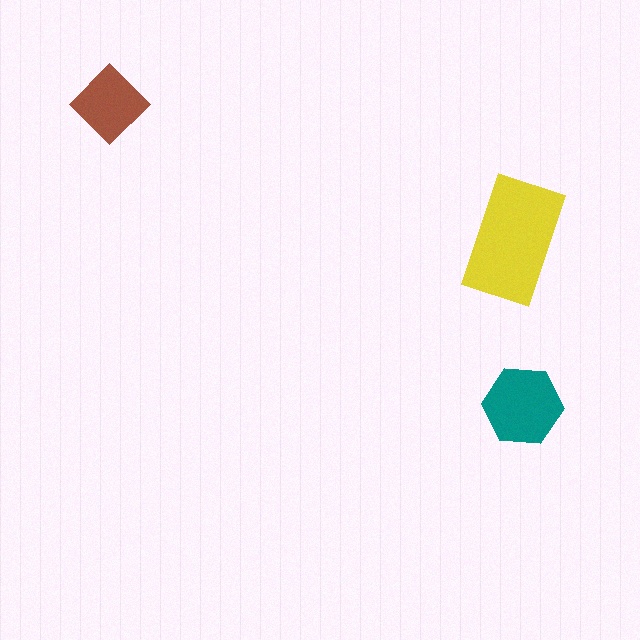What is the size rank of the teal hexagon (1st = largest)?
2nd.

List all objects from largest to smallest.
The yellow rectangle, the teal hexagon, the brown diamond.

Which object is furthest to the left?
The brown diamond is leftmost.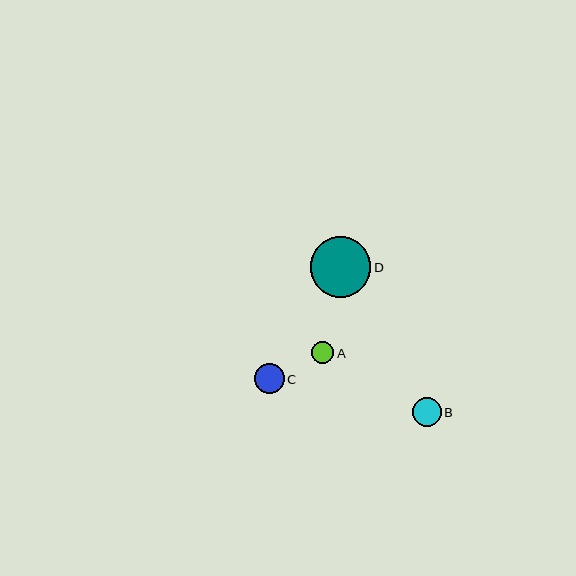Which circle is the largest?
Circle D is the largest with a size of approximately 61 pixels.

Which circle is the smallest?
Circle A is the smallest with a size of approximately 22 pixels.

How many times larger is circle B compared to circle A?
Circle B is approximately 1.3 times the size of circle A.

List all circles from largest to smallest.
From largest to smallest: D, C, B, A.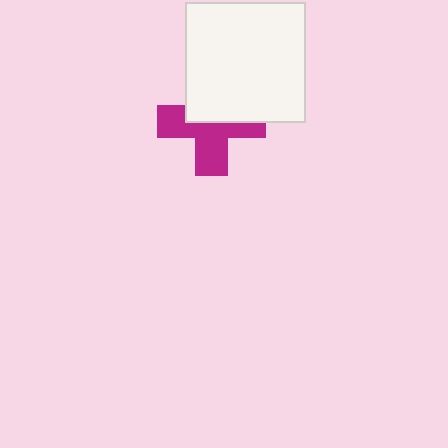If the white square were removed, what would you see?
You would see the complete magenta cross.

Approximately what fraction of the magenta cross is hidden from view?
Roughly 45% of the magenta cross is hidden behind the white square.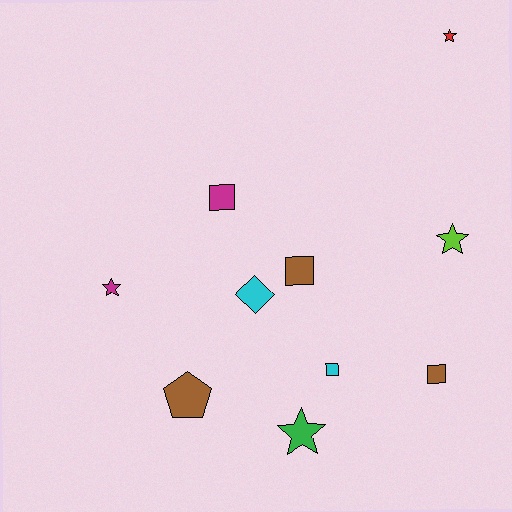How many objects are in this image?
There are 10 objects.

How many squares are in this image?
There are 4 squares.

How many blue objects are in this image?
There are no blue objects.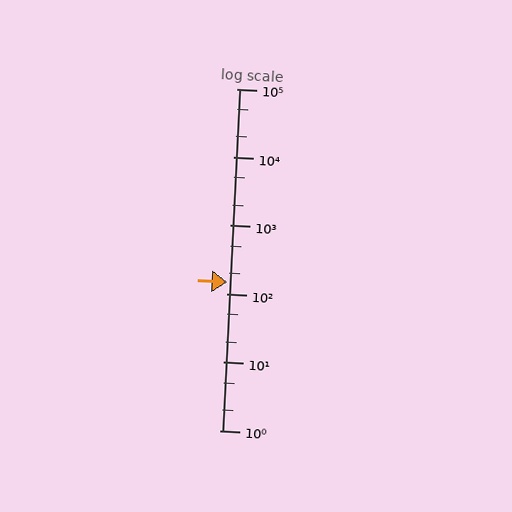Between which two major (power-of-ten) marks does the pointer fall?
The pointer is between 100 and 1000.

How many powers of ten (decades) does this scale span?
The scale spans 5 decades, from 1 to 100000.